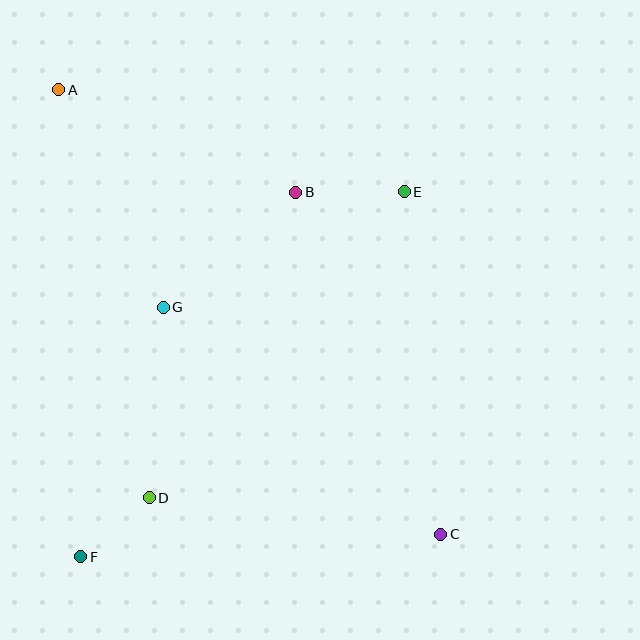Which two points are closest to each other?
Points D and F are closest to each other.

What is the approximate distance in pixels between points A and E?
The distance between A and E is approximately 360 pixels.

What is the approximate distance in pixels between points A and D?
The distance between A and D is approximately 418 pixels.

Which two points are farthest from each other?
Points A and C are farthest from each other.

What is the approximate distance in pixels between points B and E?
The distance between B and E is approximately 108 pixels.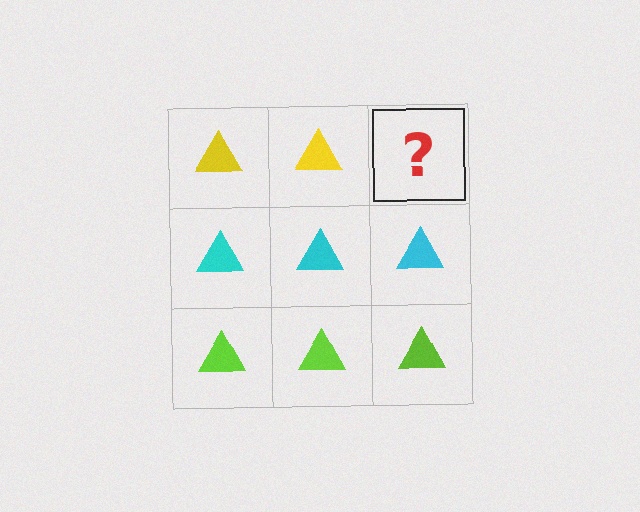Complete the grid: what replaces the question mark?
The question mark should be replaced with a yellow triangle.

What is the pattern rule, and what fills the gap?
The rule is that each row has a consistent color. The gap should be filled with a yellow triangle.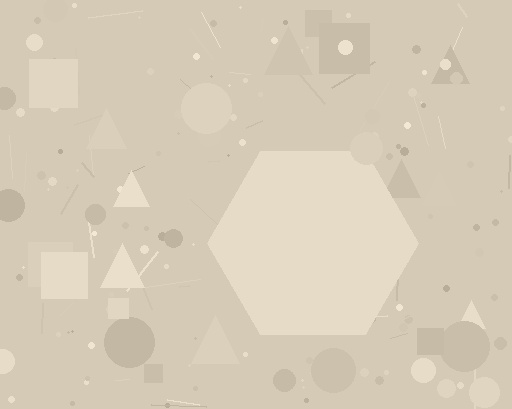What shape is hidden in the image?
A hexagon is hidden in the image.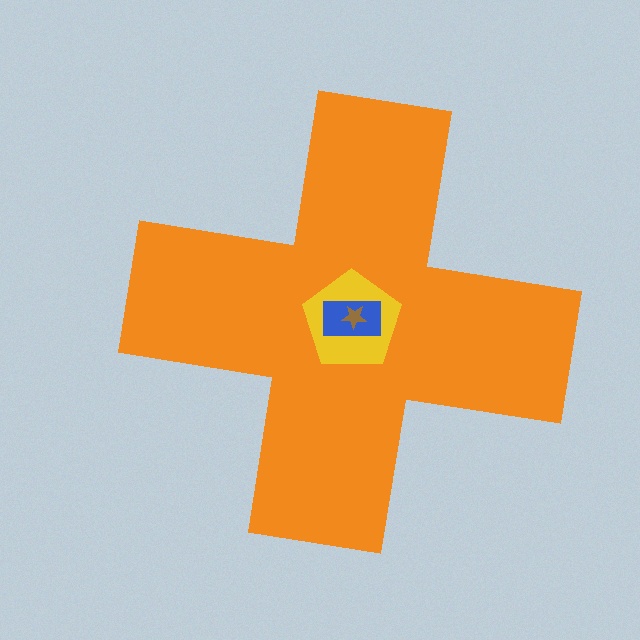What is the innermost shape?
The brown star.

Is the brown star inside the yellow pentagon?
Yes.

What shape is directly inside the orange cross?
The yellow pentagon.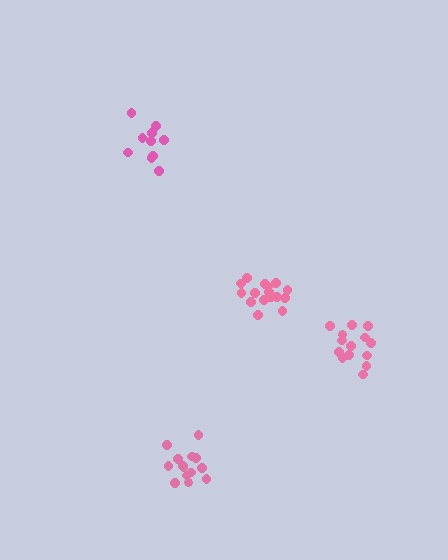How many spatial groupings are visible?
There are 4 spatial groupings.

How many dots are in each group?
Group 1: 14 dots, Group 2: 14 dots, Group 3: 16 dots, Group 4: 10 dots (54 total).